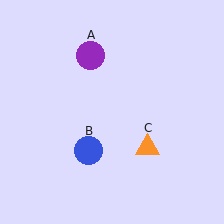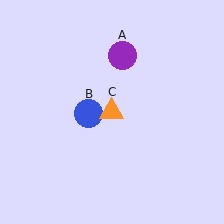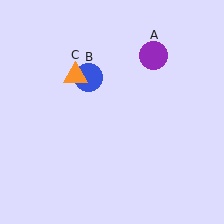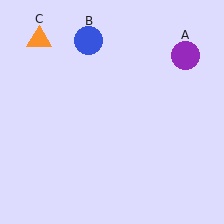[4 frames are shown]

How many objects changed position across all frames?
3 objects changed position: purple circle (object A), blue circle (object B), orange triangle (object C).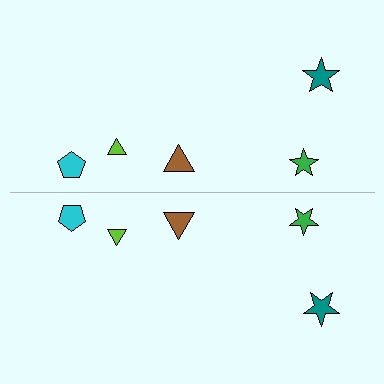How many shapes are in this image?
There are 10 shapes in this image.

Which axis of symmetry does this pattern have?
The pattern has a horizontal axis of symmetry running through the center of the image.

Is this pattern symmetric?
Yes, this pattern has bilateral (reflection) symmetry.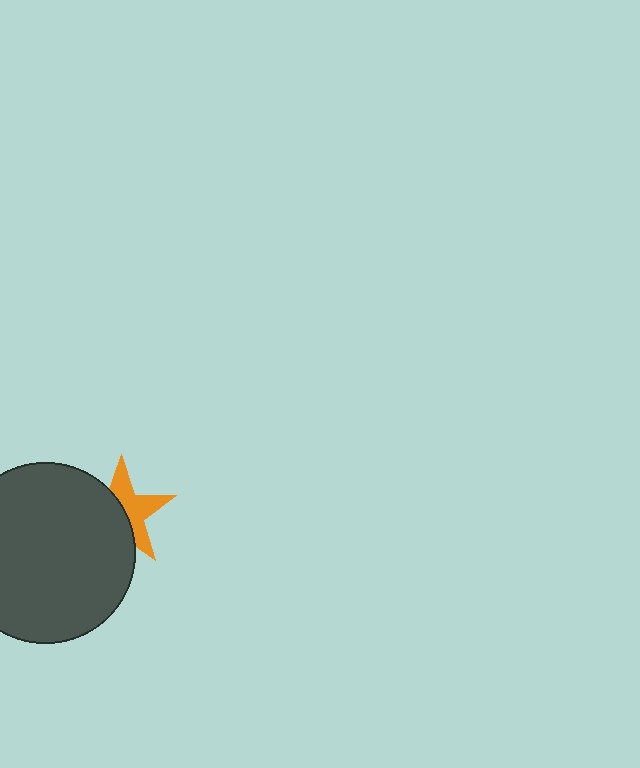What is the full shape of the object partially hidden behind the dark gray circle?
The partially hidden object is an orange star.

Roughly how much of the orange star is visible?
About half of it is visible (roughly 49%).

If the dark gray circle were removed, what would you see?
You would see the complete orange star.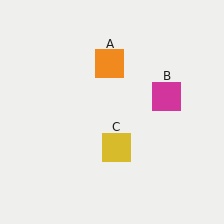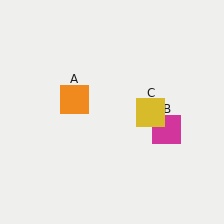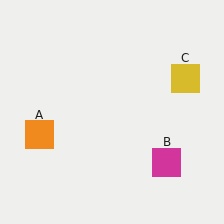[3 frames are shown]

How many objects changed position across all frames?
3 objects changed position: orange square (object A), magenta square (object B), yellow square (object C).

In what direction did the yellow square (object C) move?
The yellow square (object C) moved up and to the right.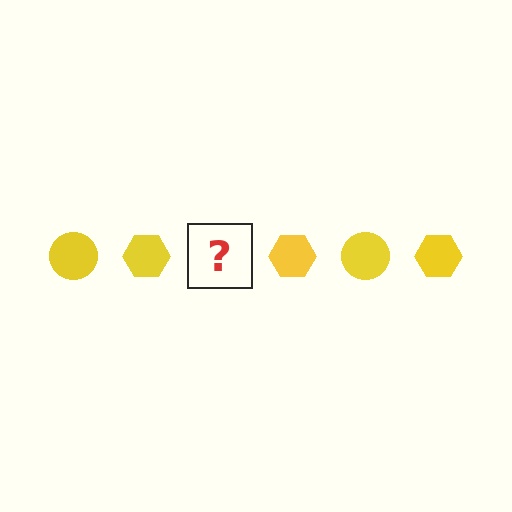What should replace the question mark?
The question mark should be replaced with a yellow circle.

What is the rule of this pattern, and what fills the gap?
The rule is that the pattern cycles through circle, hexagon shapes in yellow. The gap should be filled with a yellow circle.